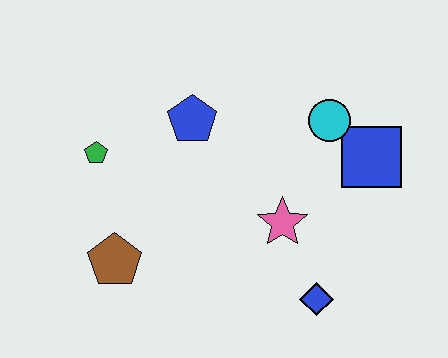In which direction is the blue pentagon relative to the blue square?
The blue pentagon is to the left of the blue square.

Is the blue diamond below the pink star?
Yes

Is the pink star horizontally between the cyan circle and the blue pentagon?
Yes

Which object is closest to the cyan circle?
The blue square is closest to the cyan circle.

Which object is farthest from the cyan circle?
The brown pentagon is farthest from the cyan circle.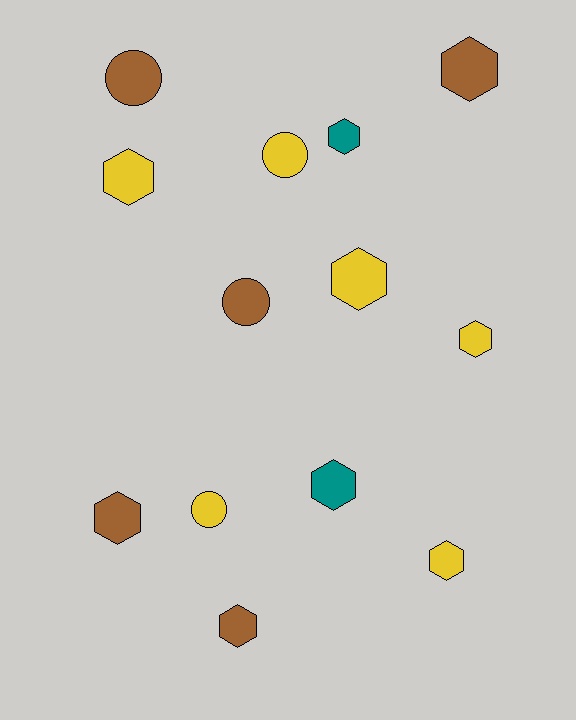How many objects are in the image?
There are 13 objects.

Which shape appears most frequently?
Hexagon, with 9 objects.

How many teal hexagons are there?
There are 2 teal hexagons.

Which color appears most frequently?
Yellow, with 6 objects.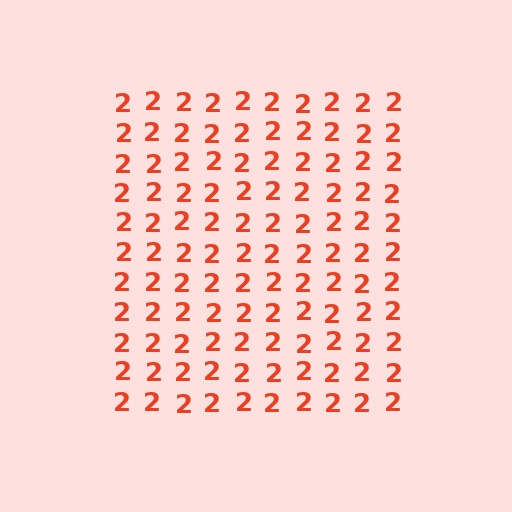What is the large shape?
The large shape is a square.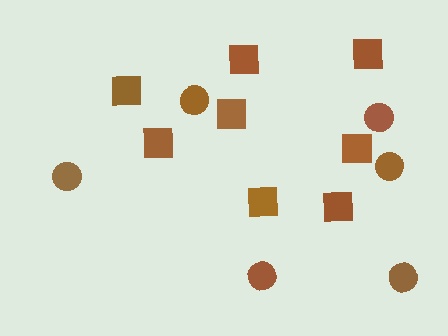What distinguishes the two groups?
There are 2 groups: one group of circles (6) and one group of squares (8).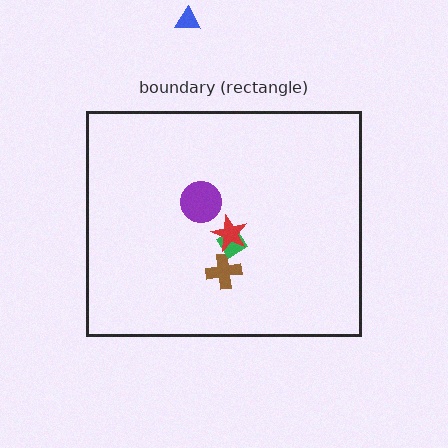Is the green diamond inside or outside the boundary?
Inside.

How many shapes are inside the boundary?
4 inside, 1 outside.